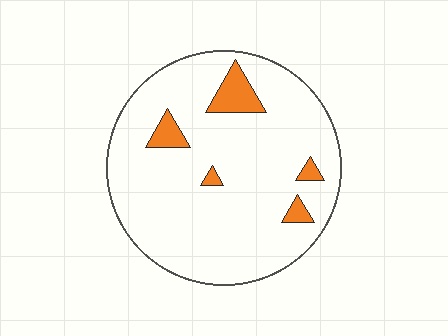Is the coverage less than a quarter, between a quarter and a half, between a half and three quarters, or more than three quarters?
Less than a quarter.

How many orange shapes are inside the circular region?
5.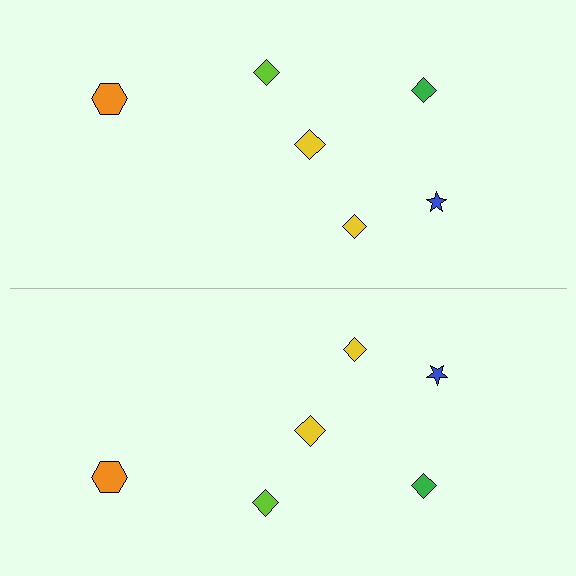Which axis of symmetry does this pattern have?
The pattern has a horizontal axis of symmetry running through the center of the image.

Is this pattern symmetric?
Yes, this pattern has bilateral (reflection) symmetry.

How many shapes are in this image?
There are 12 shapes in this image.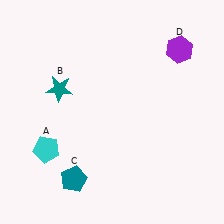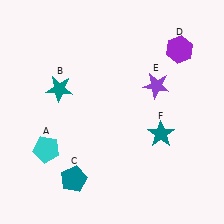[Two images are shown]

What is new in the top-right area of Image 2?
A purple star (E) was added in the top-right area of Image 2.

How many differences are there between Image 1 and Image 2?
There are 2 differences between the two images.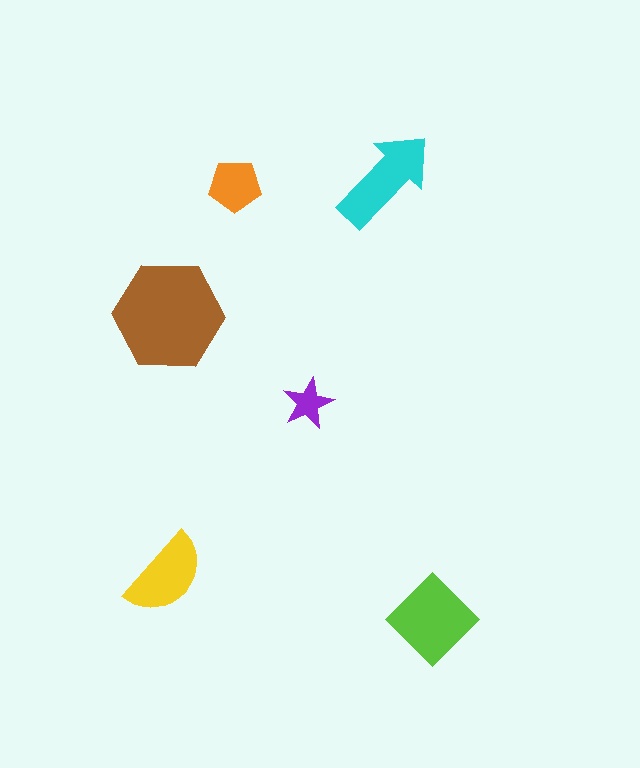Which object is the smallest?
The purple star.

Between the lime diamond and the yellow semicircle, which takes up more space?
The lime diamond.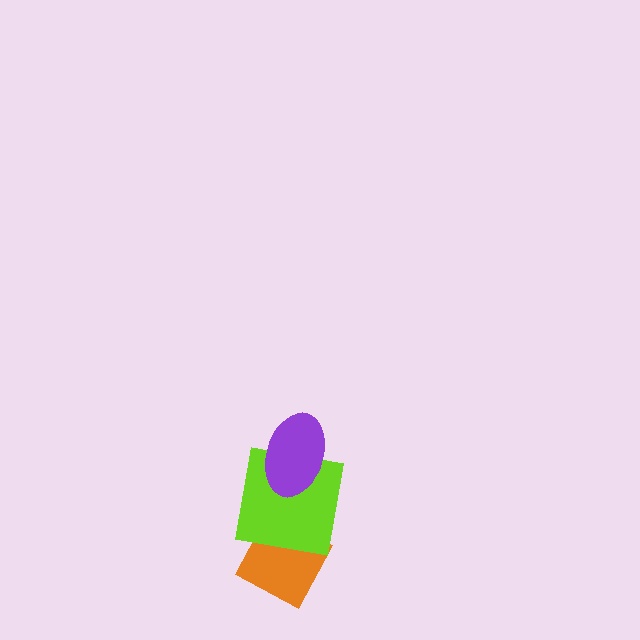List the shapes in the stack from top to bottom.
From top to bottom: the purple ellipse, the lime square, the orange diamond.